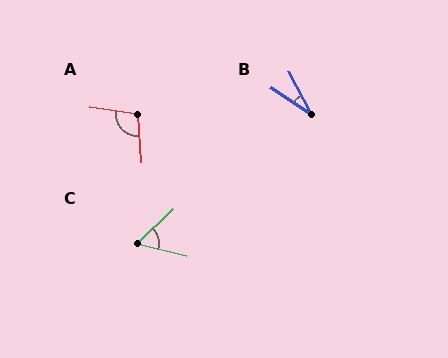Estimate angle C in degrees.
Approximately 58 degrees.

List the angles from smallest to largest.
B (29°), C (58°), A (101°).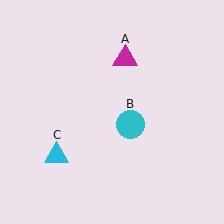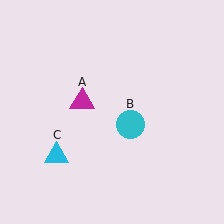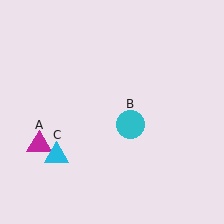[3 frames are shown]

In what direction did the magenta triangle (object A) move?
The magenta triangle (object A) moved down and to the left.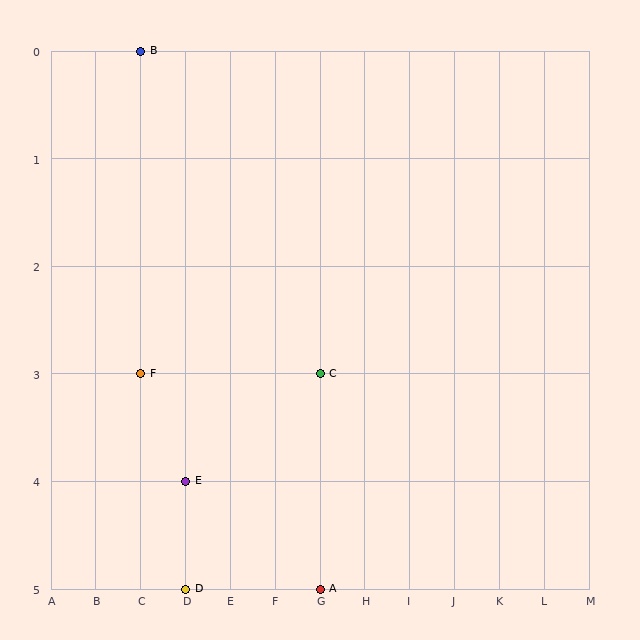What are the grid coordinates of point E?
Point E is at grid coordinates (D, 4).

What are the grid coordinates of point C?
Point C is at grid coordinates (G, 3).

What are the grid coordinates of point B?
Point B is at grid coordinates (C, 0).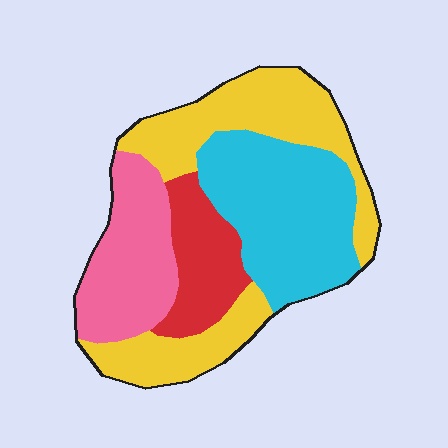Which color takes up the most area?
Yellow, at roughly 35%.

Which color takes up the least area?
Red, at roughly 15%.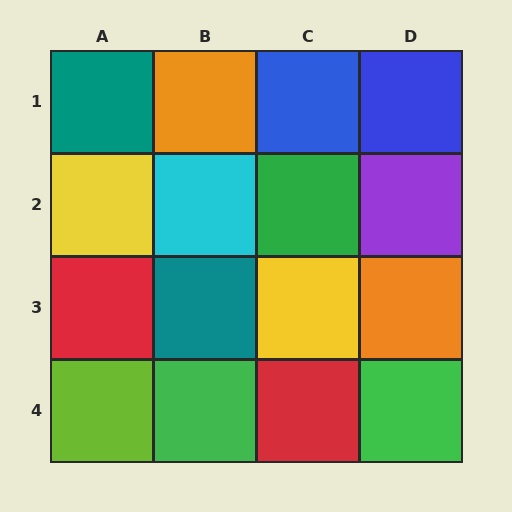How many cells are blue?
2 cells are blue.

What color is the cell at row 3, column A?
Red.